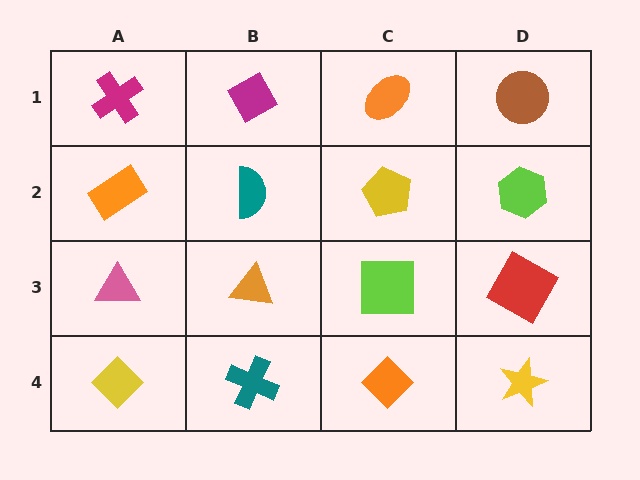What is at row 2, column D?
A lime hexagon.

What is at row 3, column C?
A lime square.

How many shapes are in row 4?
4 shapes.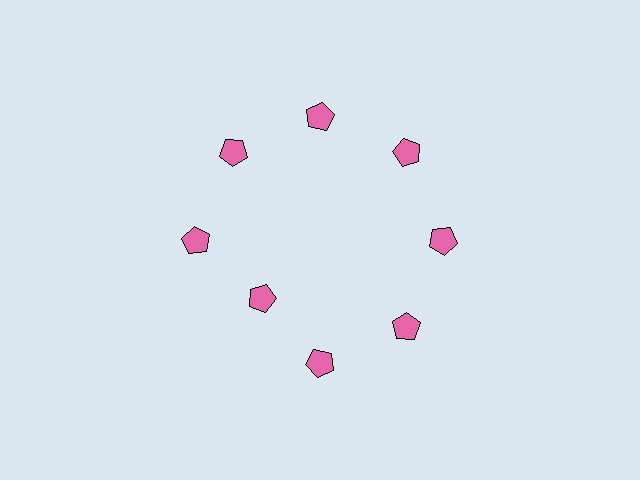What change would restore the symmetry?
The symmetry would be restored by moving it outward, back onto the ring so that all 8 pentagons sit at equal angles and equal distance from the center.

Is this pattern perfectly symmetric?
No. The 8 pink pentagons are arranged in a ring, but one element near the 8 o'clock position is pulled inward toward the center, breaking the 8-fold rotational symmetry.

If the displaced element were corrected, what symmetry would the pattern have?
It would have 8-fold rotational symmetry — the pattern would map onto itself every 45 degrees.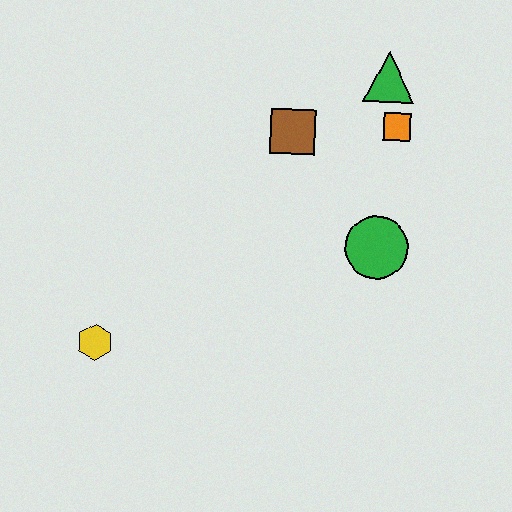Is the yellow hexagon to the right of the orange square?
No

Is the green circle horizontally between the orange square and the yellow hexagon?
Yes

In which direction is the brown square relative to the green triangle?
The brown square is to the left of the green triangle.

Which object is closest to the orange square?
The green triangle is closest to the orange square.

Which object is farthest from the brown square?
The yellow hexagon is farthest from the brown square.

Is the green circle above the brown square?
No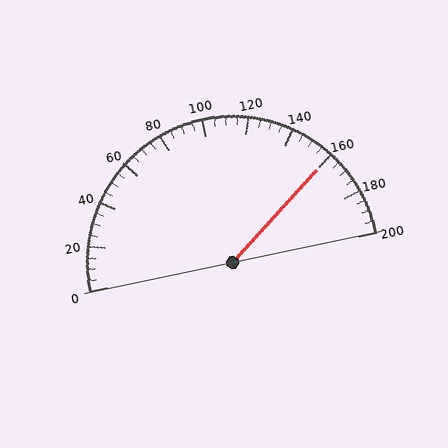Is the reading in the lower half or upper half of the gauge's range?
The reading is in the upper half of the range (0 to 200).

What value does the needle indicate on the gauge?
The needle indicates approximately 160.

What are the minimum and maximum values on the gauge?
The gauge ranges from 0 to 200.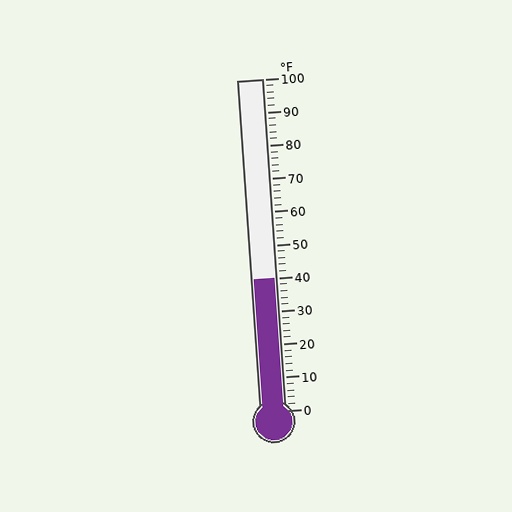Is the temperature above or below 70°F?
The temperature is below 70°F.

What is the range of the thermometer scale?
The thermometer scale ranges from 0°F to 100°F.